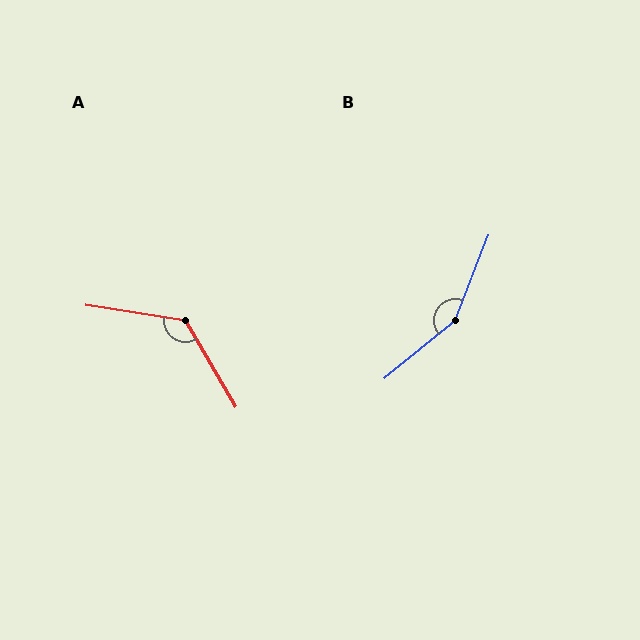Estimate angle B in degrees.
Approximately 150 degrees.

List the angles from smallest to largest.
A (129°), B (150°).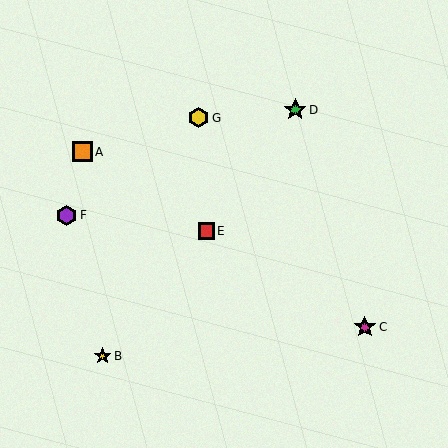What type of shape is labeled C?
Shape C is a magenta star.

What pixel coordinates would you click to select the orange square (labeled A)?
Click at (82, 151) to select the orange square A.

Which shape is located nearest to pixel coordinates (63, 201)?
The purple hexagon (labeled F) at (67, 215) is nearest to that location.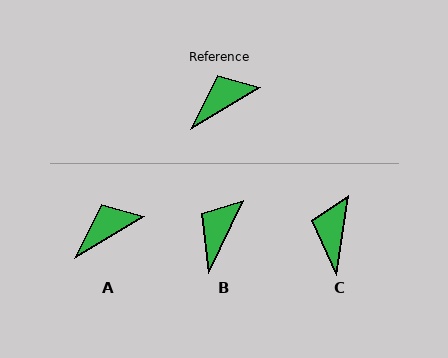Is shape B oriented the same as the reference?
No, it is off by about 33 degrees.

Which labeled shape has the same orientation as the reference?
A.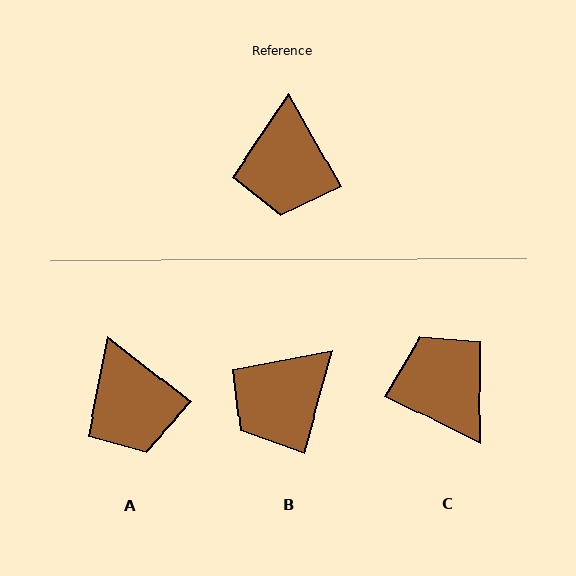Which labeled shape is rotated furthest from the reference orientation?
C, about 146 degrees away.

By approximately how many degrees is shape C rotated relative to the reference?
Approximately 146 degrees clockwise.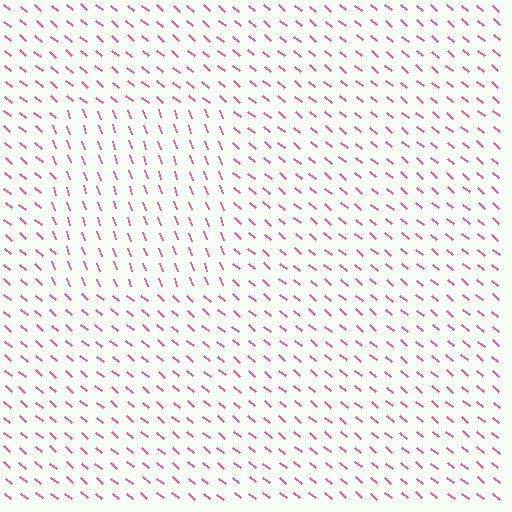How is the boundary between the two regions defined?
The boundary is defined purely by a change in line orientation (approximately 31 degrees difference). All lines are the same color and thickness.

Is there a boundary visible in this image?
Yes, there is a texture boundary formed by a change in line orientation.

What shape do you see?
I see a rectangle.